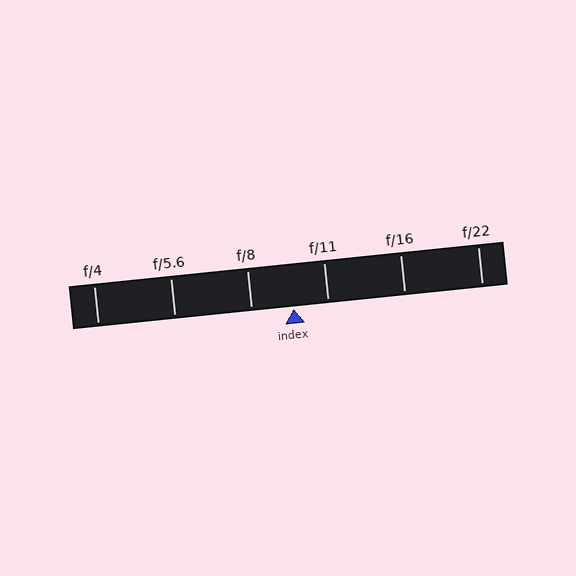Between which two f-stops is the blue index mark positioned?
The index mark is between f/8 and f/11.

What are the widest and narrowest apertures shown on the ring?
The widest aperture shown is f/4 and the narrowest is f/22.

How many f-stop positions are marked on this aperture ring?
There are 6 f-stop positions marked.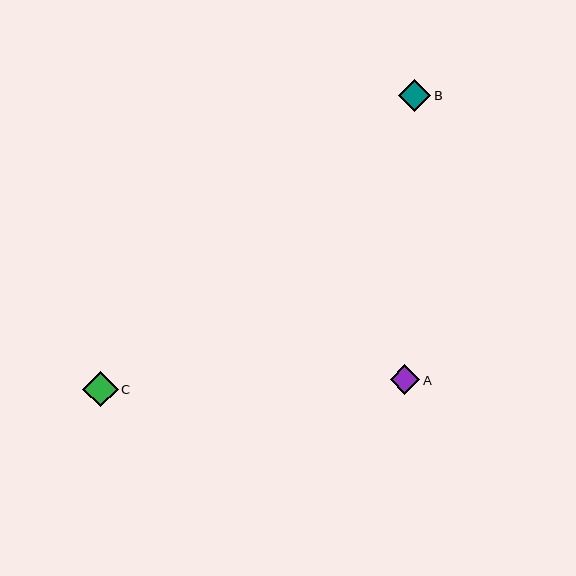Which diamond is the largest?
Diamond C is the largest with a size of approximately 35 pixels.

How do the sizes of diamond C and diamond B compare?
Diamond C and diamond B are approximately the same size.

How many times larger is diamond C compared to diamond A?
Diamond C is approximately 1.2 times the size of diamond A.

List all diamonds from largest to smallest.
From largest to smallest: C, B, A.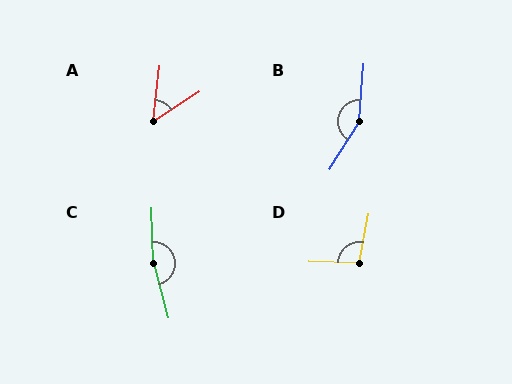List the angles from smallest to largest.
A (50°), D (98°), B (152°), C (166°).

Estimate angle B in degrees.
Approximately 152 degrees.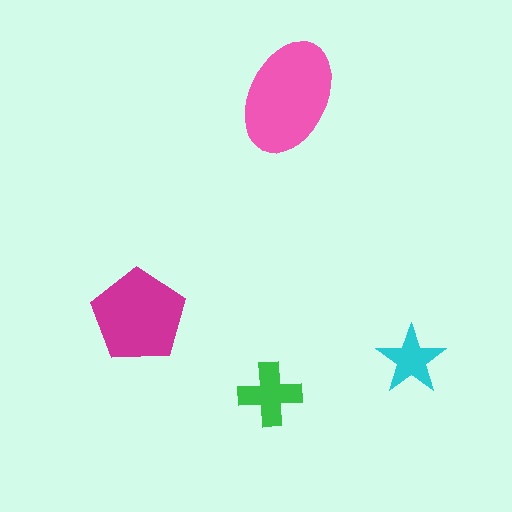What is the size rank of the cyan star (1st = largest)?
4th.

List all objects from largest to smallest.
The pink ellipse, the magenta pentagon, the green cross, the cyan star.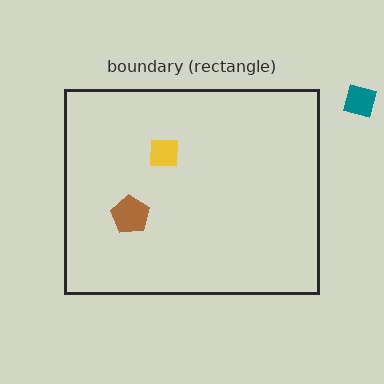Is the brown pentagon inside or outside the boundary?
Inside.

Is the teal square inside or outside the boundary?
Outside.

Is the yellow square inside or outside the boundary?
Inside.